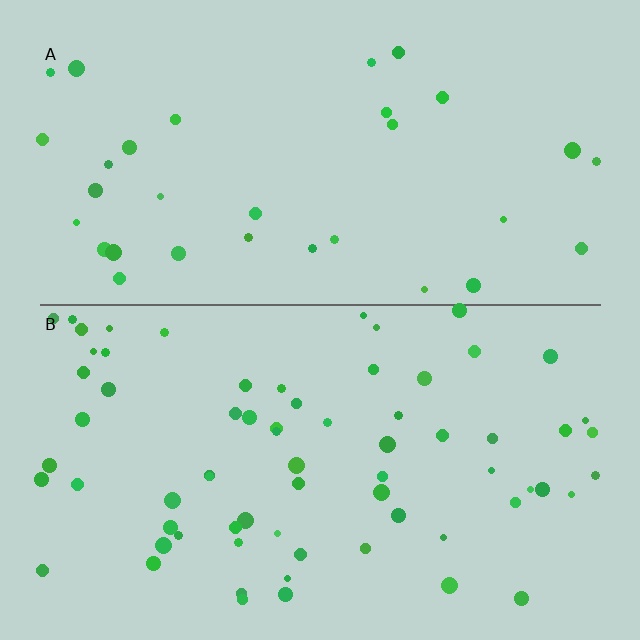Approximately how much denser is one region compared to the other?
Approximately 2.1× — region B over region A.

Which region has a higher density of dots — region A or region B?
B (the bottom).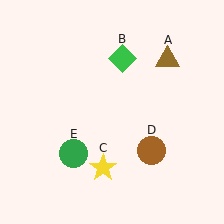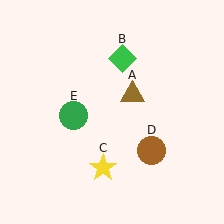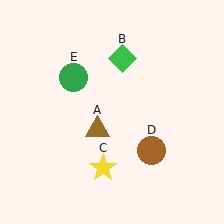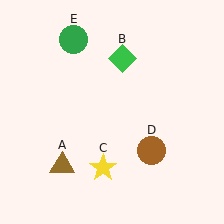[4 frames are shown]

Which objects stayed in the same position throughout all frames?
Green diamond (object B) and yellow star (object C) and brown circle (object D) remained stationary.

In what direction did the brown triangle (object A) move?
The brown triangle (object A) moved down and to the left.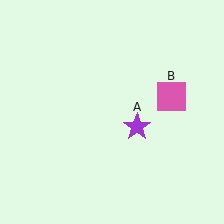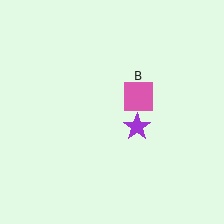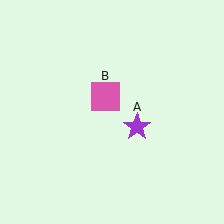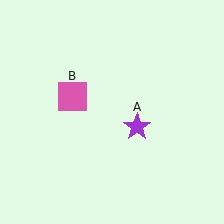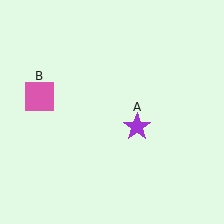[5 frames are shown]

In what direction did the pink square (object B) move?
The pink square (object B) moved left.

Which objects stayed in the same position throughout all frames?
Purple star (object A) remained stationary.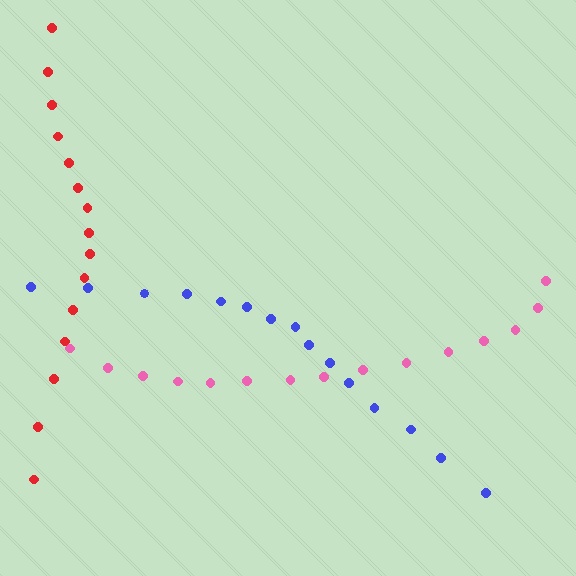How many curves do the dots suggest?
There are 3 distinct paths.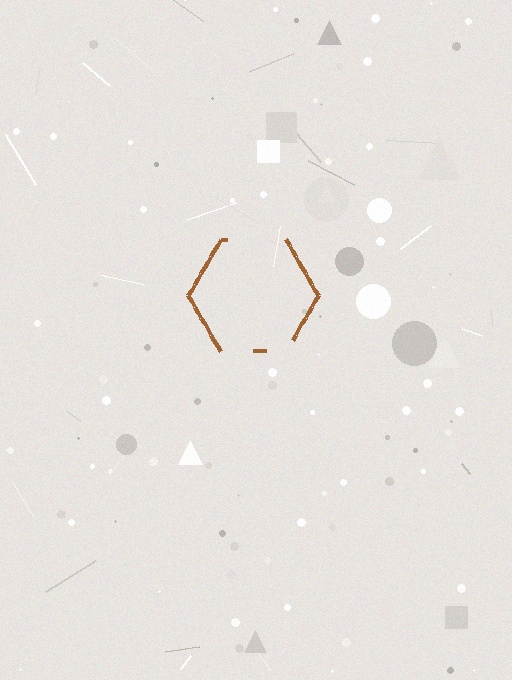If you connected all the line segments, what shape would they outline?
They would outline a hexagon.